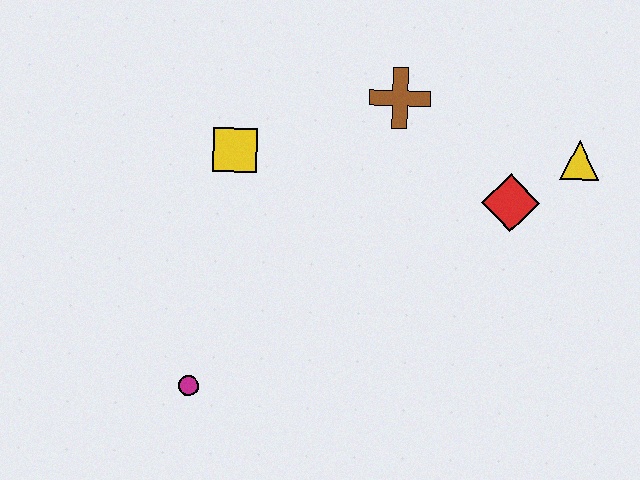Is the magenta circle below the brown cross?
Yes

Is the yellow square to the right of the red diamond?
No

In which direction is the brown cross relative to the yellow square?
The brown cross is to the right of the yellow square.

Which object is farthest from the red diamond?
The magenta circle is farthest from the red diamond.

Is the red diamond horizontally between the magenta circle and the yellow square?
No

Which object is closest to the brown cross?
The red diamond is closest to the brown cross.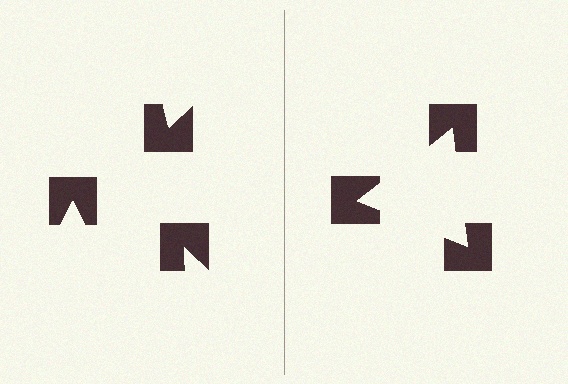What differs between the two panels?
The notched squares are positioned identically on both sides; only the wedge orientations differ. On the right they align to a triangle; on the left they are misaligned.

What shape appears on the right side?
An illusory triangle.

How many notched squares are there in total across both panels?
6 — 3 on each side.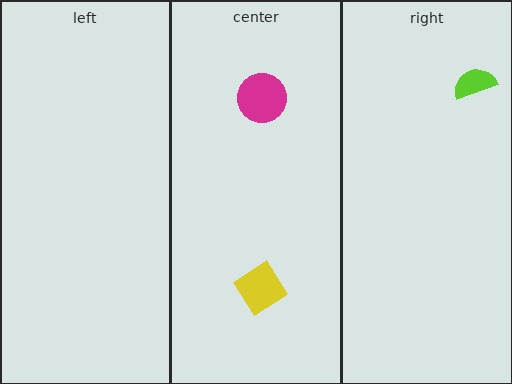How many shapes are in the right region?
1.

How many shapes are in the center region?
2.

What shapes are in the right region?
The lime semicircle.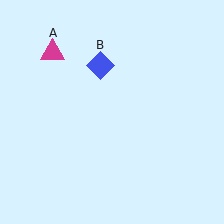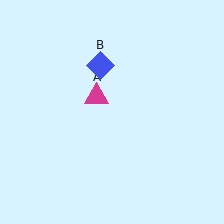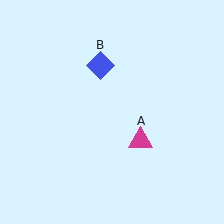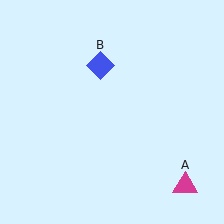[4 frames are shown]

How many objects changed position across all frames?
1 object changed position: magenta triangle (object A).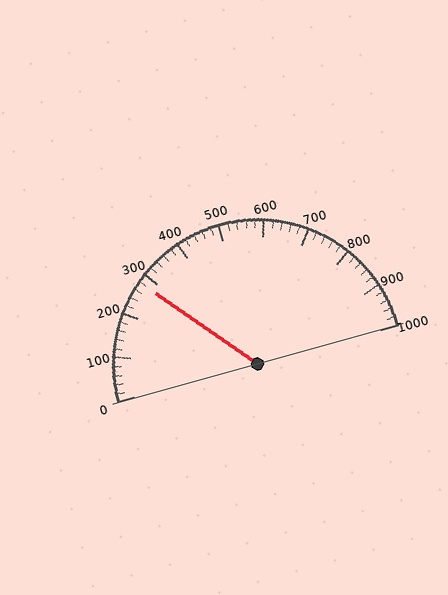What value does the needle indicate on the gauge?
The needle indicates approximately 280.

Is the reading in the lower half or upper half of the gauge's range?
The reading is in the lower half of the range (0 to 1000).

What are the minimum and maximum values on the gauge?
The gauge ranges from 0 to 1000.